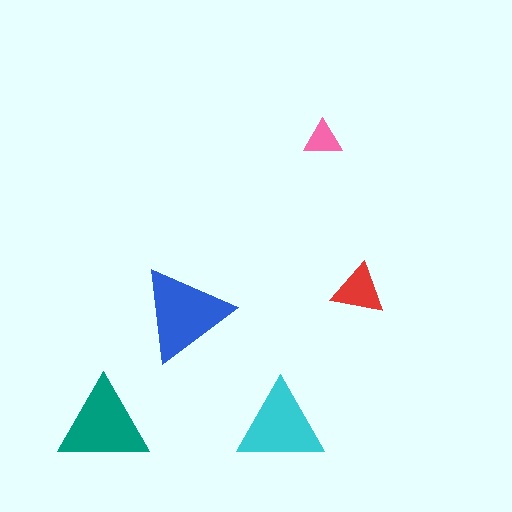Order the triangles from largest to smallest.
the blue one, the teal one, the cyan one, the red one, the pink one.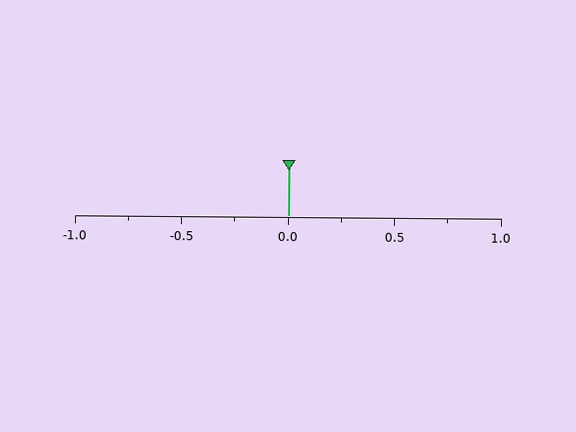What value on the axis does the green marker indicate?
The marker indicates approximately 0.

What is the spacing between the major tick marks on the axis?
The major ticks are spaced 0.5 apart.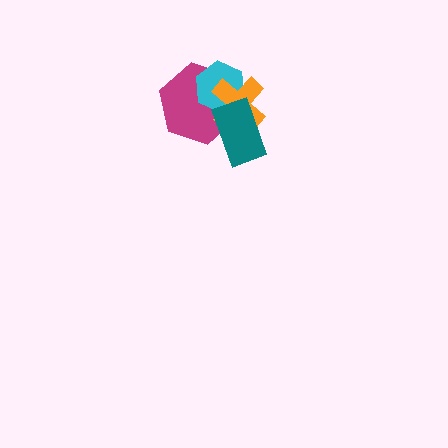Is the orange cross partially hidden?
Yes, it is partially covered by another shape.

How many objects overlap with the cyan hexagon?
3 objects overlap with the cyan hexagon.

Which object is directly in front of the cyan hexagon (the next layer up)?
The orange cross is directly in front of the cyan hexagon.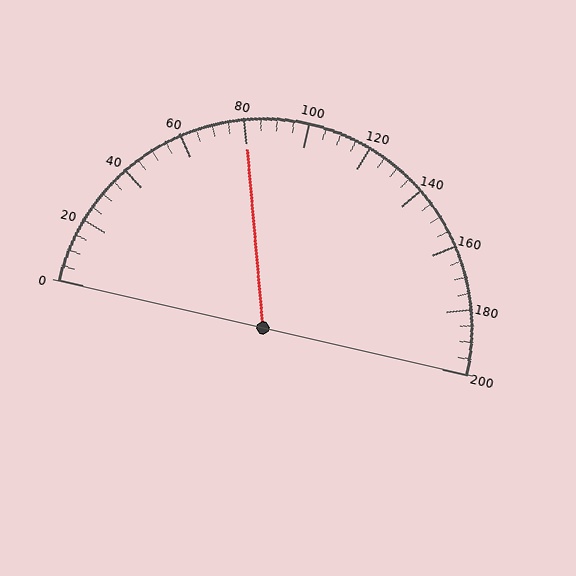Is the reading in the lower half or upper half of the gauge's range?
The reading is in the lower half of the range (0 to 200).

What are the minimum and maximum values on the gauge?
The gauge ranges from 0 to 200.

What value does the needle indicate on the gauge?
The needle indicates approximately 80.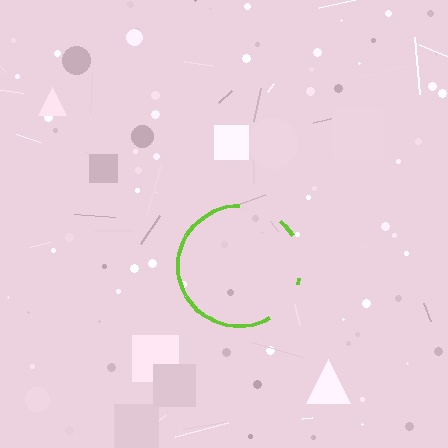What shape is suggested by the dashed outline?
The dashed outline suggests a circle.